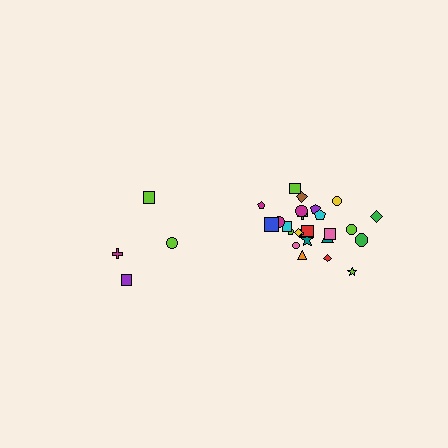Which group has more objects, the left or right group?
The right group.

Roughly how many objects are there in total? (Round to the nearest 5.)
Roughly 30 objects in total.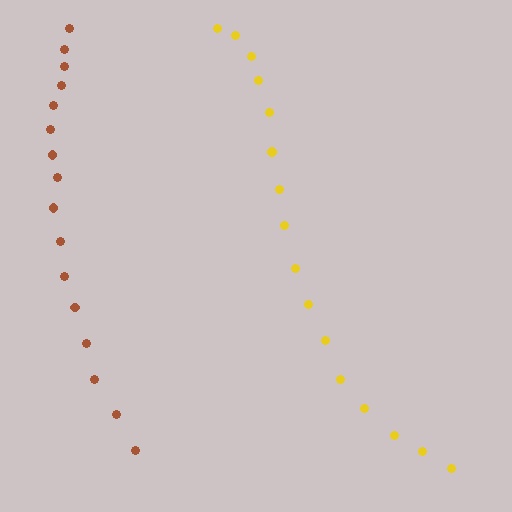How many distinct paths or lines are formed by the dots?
There are 2 distinct paths.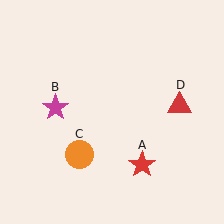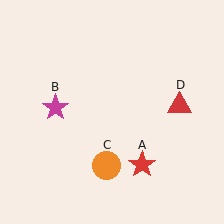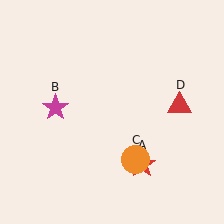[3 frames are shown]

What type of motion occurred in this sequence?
The orange circle (object C) rotated counterclockwise around the center of the scene.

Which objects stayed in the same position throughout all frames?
Red star (object A) and magenta star (object B) and red triangle (object D) remained stationary.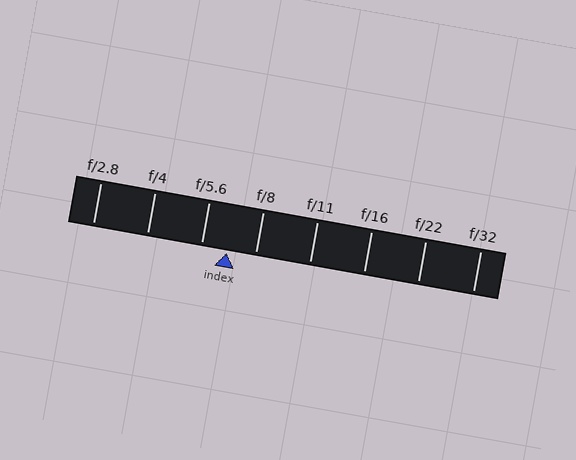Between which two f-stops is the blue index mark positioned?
The index mark is between f/5.6 and f/8.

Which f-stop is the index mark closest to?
The index mark is closest to f/5.6.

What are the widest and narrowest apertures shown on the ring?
The widest aperture shown is f/2.8 and the narrowest is f/32.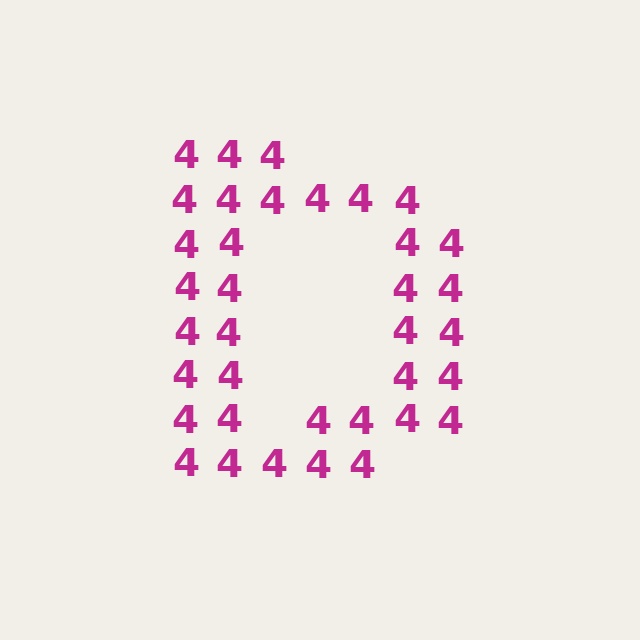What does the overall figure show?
The overall figure shows the letter D.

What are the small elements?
The small elements are digit 4's.